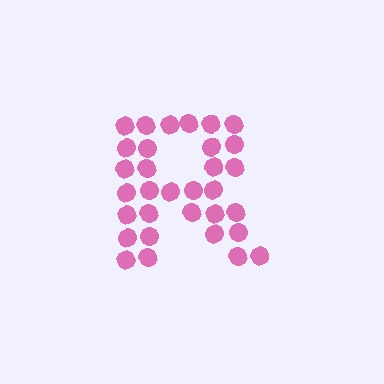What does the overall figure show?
The overall figure shows the letter R.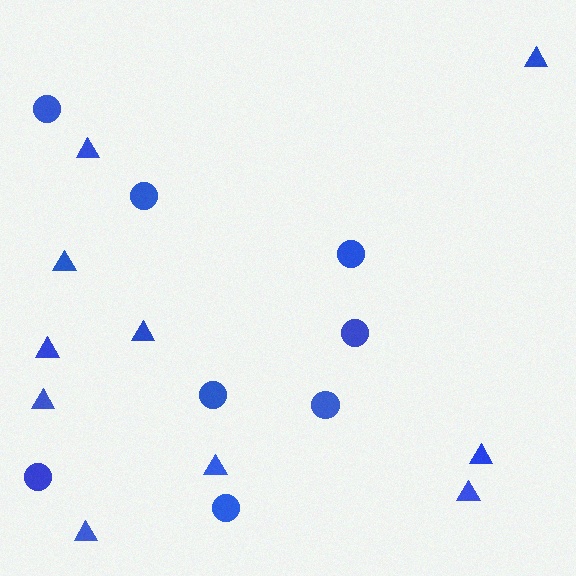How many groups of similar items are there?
There are 2 groups: one group of triangles (10) and one group of circles (8).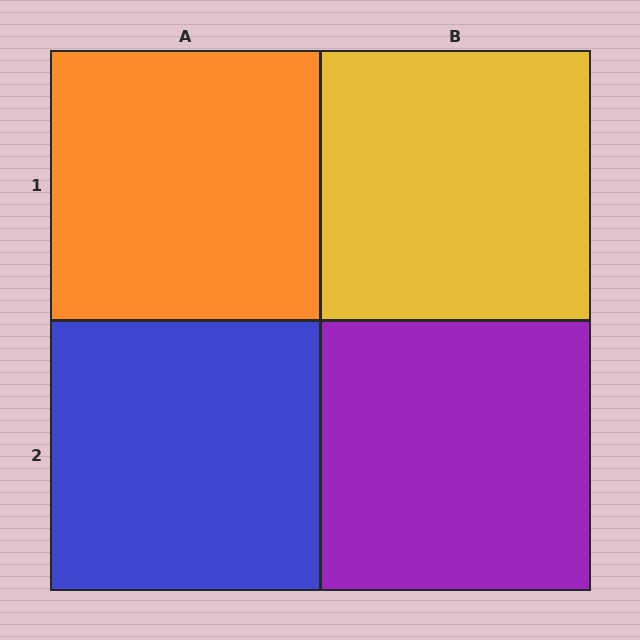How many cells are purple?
1 cell is purple.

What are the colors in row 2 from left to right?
Blue, purple.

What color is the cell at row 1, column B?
Yellow.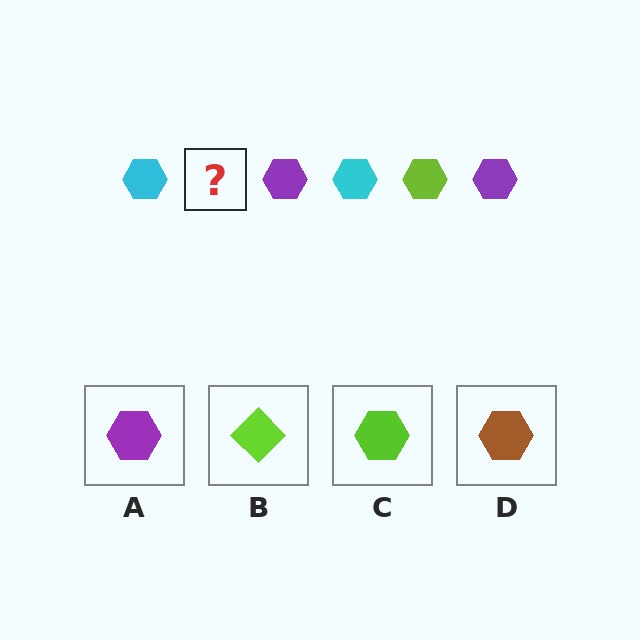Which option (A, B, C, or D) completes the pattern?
C.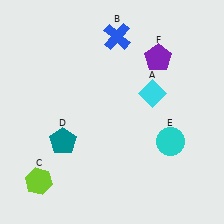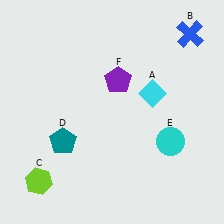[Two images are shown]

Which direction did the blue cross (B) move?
The blue cross (B) moved right.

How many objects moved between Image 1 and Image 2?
2 objects moved between the two images.